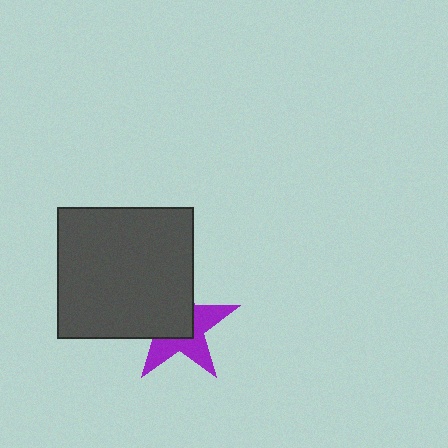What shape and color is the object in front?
The object in front is a dark gray rectangle.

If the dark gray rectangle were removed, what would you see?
You would see the complete purple star.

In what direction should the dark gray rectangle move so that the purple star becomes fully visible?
The dark gray rectangle should move toward the upper-left. That is the shortest direction to clear the overlap and leave the purple star fully visible.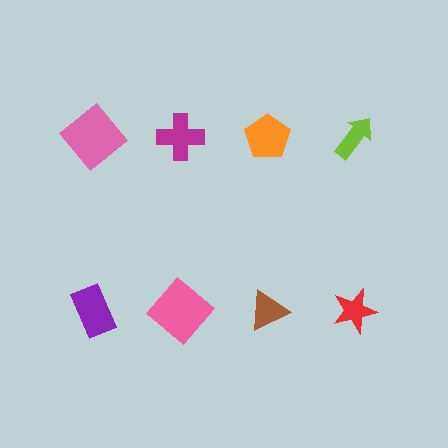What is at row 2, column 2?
A pink diamond.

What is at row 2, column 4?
A red star.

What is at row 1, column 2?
A magenta cross.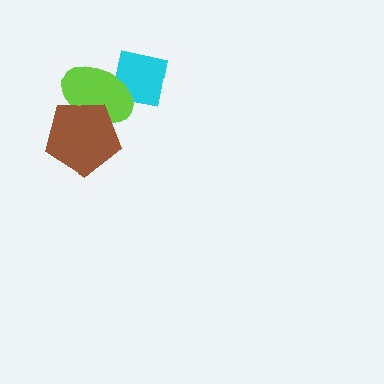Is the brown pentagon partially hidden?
No, no other shape covers it.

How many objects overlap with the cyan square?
1 object overlaps with the cyan square.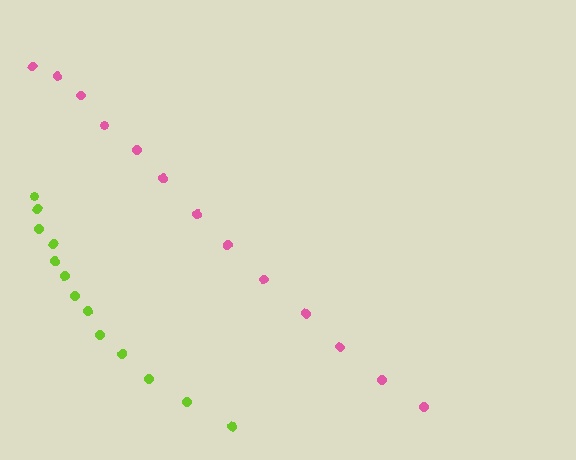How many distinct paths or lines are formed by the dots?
There are 2 distinct paths.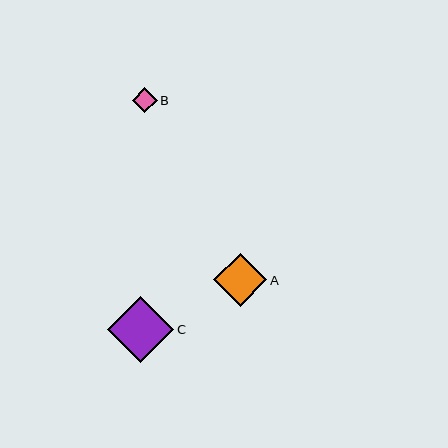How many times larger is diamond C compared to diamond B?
Diamond C is approximately 2.6 times the size of diamond B.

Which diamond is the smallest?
Diamond B is the smallest with a size of approximately 25 pixels.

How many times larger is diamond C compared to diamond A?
Diamond C is approximately 1.2 times the size of diamond A.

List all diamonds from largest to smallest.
From largest to smallest: C, A, B.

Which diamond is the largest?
Diamond C is the largest with a size of approximately 66 pixels.